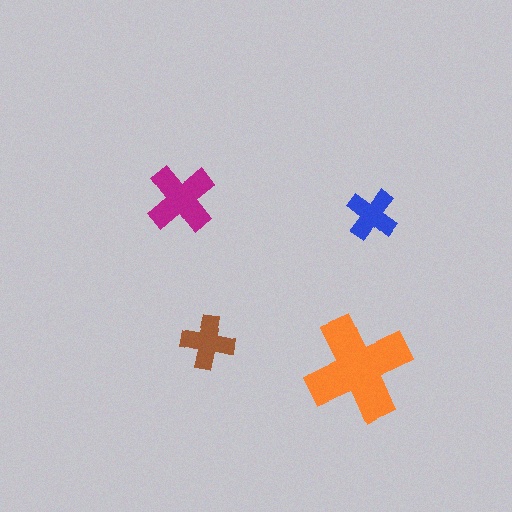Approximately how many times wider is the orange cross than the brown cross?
About 2 times wider.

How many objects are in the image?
There are 4 objects in the image.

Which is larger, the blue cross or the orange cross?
The orange one.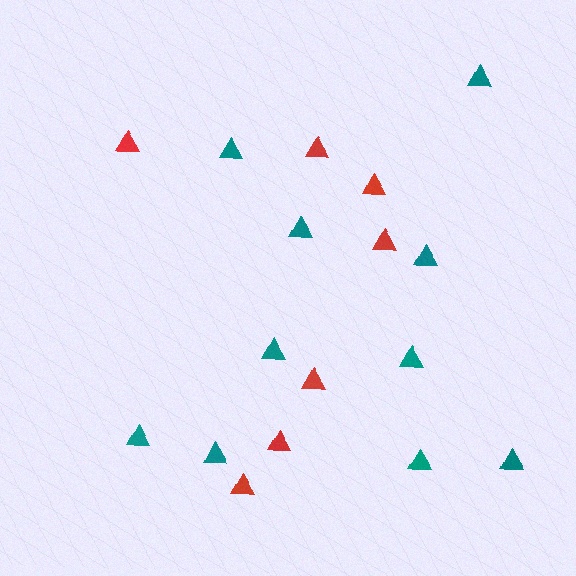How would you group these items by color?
There are 2 groups: one group of red triangles (7) and one group of teal triangles (10).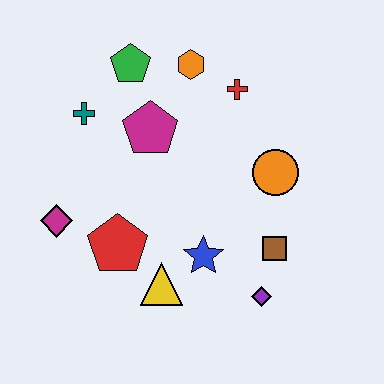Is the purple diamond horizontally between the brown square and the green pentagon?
Yes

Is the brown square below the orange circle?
Yes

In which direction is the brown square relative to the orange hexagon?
The brown square is below the orange hexagon.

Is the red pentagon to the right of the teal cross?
Yes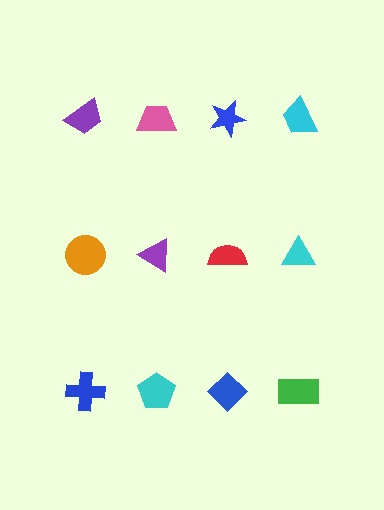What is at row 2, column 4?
A cyan triangle.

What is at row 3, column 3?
A blue diamond.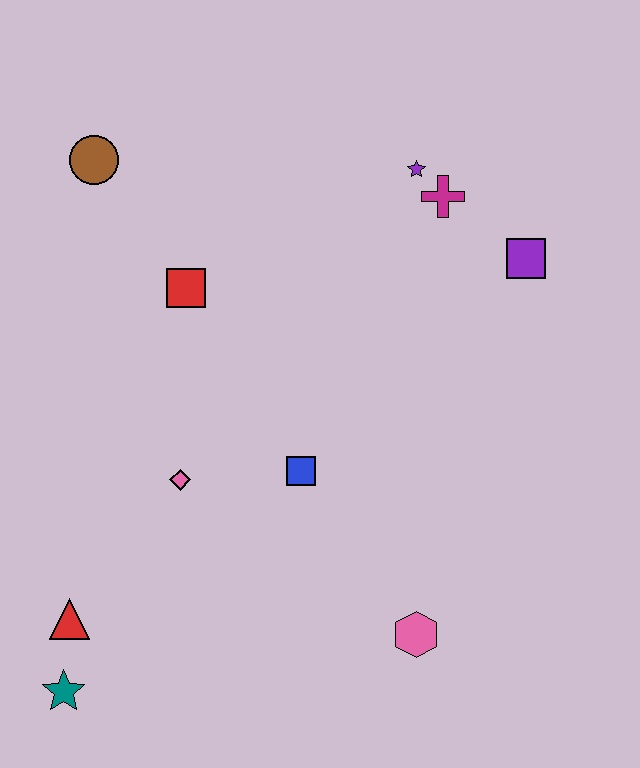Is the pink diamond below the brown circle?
Yes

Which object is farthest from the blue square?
The brown circle is farthest from the blue square.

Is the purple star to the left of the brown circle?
No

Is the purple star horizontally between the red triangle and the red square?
No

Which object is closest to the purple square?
The magenta cross is closest to the purple square.